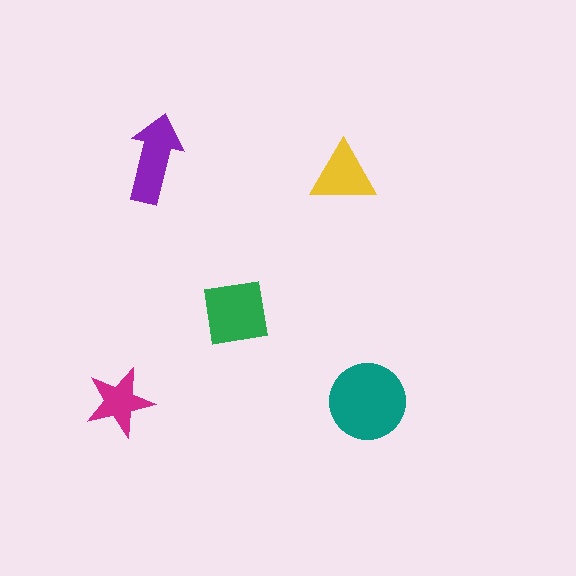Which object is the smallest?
The magenta star.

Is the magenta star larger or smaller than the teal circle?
Smaller.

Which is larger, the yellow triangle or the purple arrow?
The purple arrow.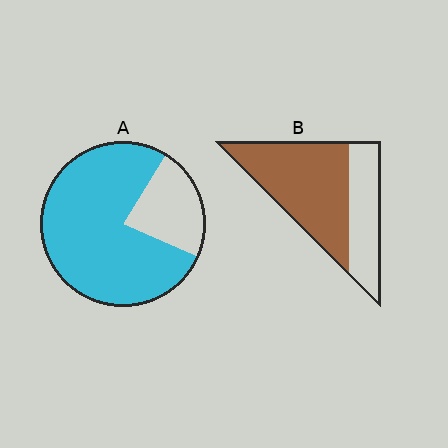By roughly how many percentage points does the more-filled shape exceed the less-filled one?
By roughly 10 percentage points (A over B).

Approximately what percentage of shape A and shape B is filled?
A is approximately 75% and B is approximately 65%.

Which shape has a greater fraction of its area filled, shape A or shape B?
Shape A.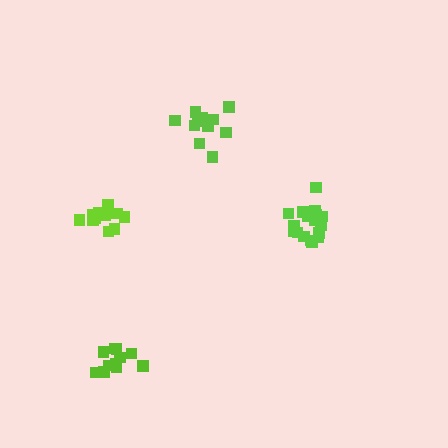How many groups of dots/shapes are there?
There are 4 groups.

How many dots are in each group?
Group 1: 13 dots, Group 2: 11 dots, Group 3: 11 dots, Group 4: 17 dots (52 total).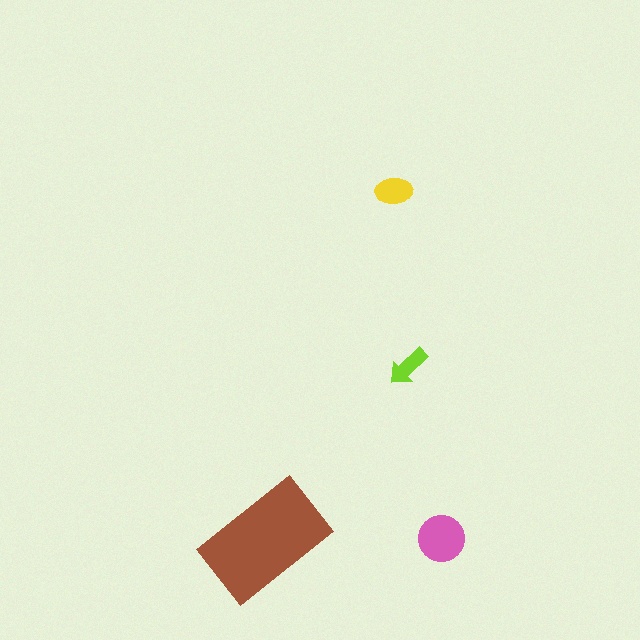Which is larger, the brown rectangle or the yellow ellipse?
The brown rectangle.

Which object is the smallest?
The lime arrow.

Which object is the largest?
The brown rectangle.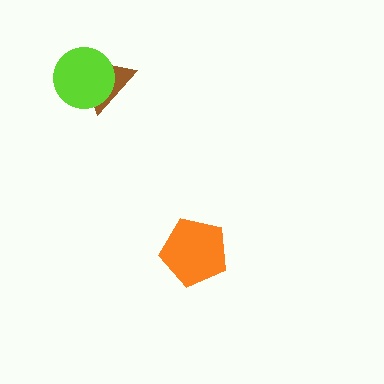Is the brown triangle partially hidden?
Yes, it is partially covered by another shape.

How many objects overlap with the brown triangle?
1 object overlaps with the brown triangle.